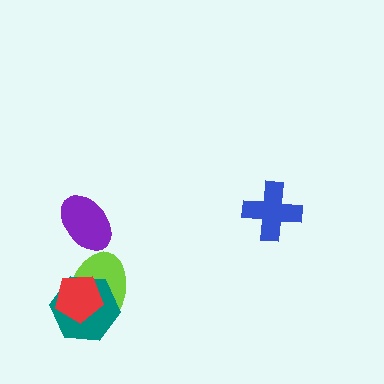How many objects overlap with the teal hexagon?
2 objects overlap with the teal hexagon.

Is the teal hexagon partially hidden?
Yes, it is partially covered by another shape.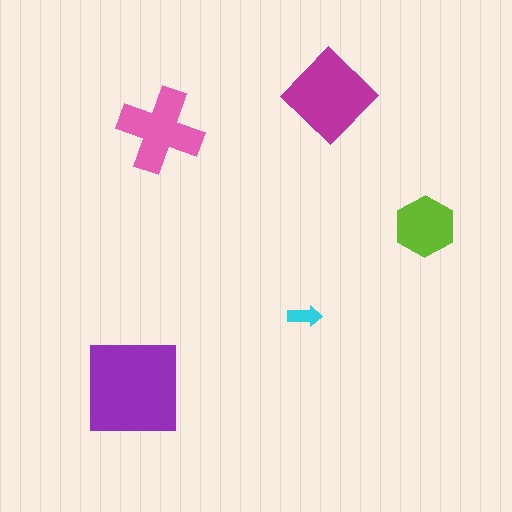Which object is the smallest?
The cyan arrow.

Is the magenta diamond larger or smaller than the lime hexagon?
Larger.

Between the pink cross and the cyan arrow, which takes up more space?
The pink cross.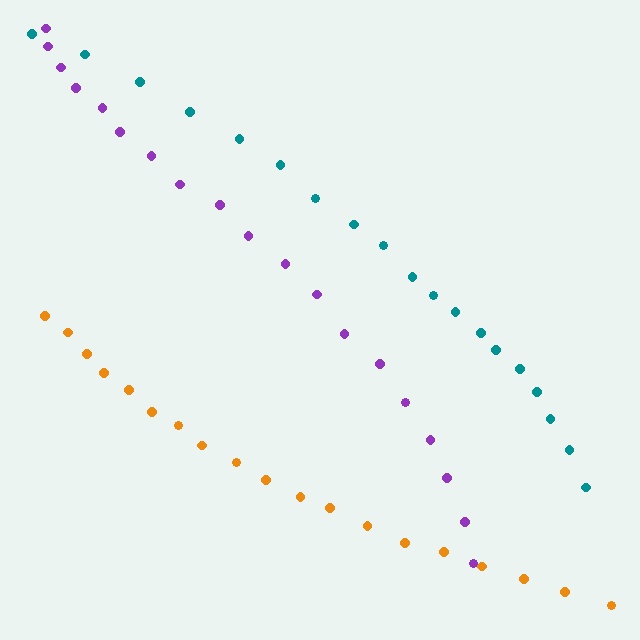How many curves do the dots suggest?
There are 3 distinct paths.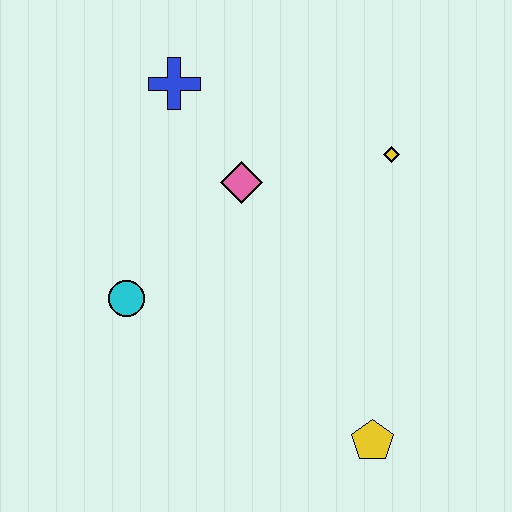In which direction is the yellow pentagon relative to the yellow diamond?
The yellow pentagon is below the yellow diamond.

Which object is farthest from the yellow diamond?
The cyan circle is farthest from the yellow diamond.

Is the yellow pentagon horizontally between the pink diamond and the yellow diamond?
Yes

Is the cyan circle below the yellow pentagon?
No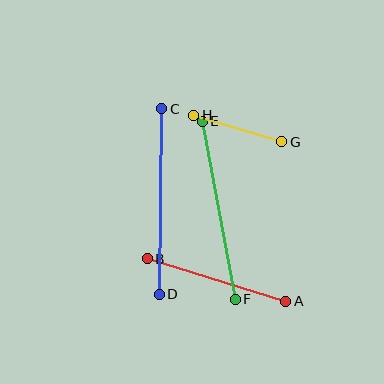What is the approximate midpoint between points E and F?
The midpoint is at approximately (219, 210) pixels.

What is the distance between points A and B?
The distance is approximately 145 pixels.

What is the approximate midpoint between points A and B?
The midpoint is at approximately (216, 280) pixels.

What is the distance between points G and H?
The distance is approximately 92 pixels.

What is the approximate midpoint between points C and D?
The midpoint is at approximately (160, 202) pixels.